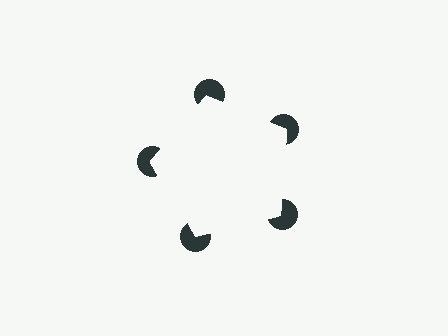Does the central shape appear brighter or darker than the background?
It typically appears slightly brighter than the background, even though no actual brightness change is drawn.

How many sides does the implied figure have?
5 sides.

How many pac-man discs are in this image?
There are 5 — one at each vertex of the illusory pentagon.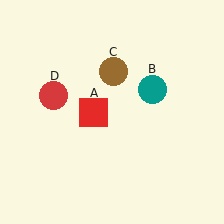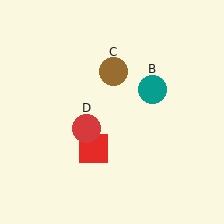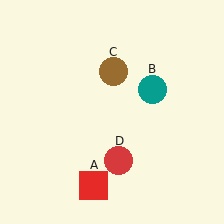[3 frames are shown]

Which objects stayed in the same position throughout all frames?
Teal circle (object B) and brown circle (object C) remained stationary.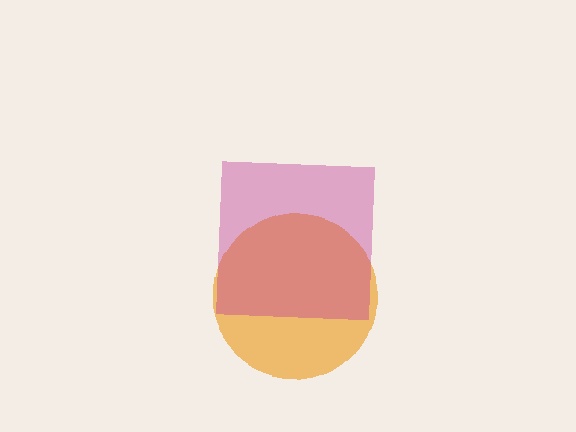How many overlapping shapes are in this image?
There are 2 overlapping shapes in the image.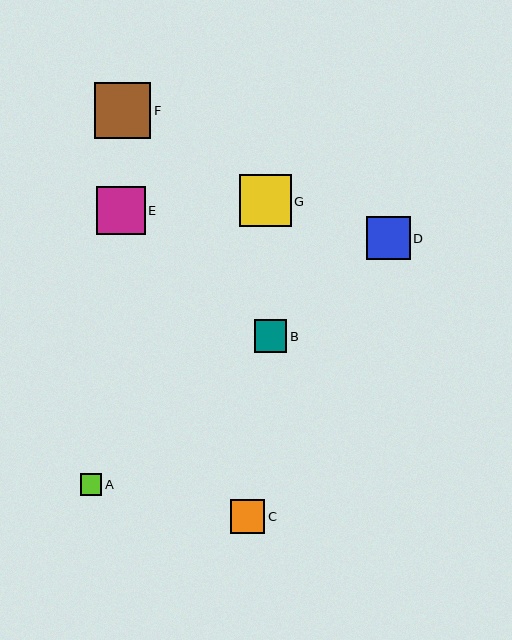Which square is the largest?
Square F is the largest with a size of approximately 56 pixels.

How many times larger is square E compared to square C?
Square E is approximately 1.4 times the size of square C.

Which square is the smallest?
Square A is the smallest with a size of approximately 21 pixels.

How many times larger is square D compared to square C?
Square D is approximately 1.3 times the size of square C.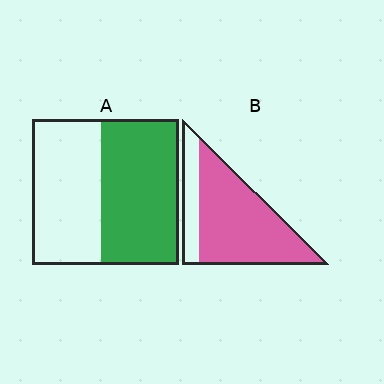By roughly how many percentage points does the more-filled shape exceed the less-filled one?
By roughly 25 percentage points (B over A).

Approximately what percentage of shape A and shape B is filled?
A is approximately 55% and B is approximately 80%.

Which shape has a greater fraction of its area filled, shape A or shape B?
Shape B.